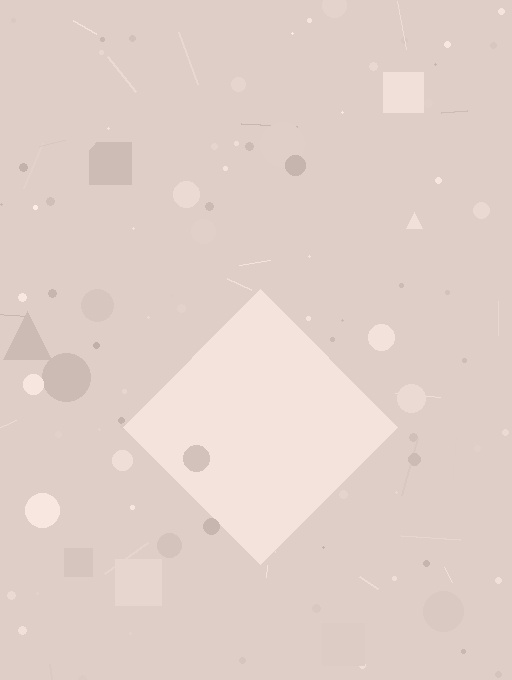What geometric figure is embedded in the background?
A diamond is embedded in the background.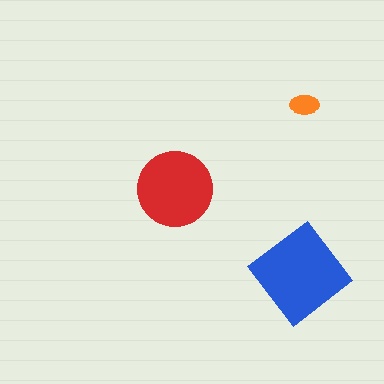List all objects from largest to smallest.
The blue diamond, the red circle, the orange ellipse.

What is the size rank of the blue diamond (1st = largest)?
1st.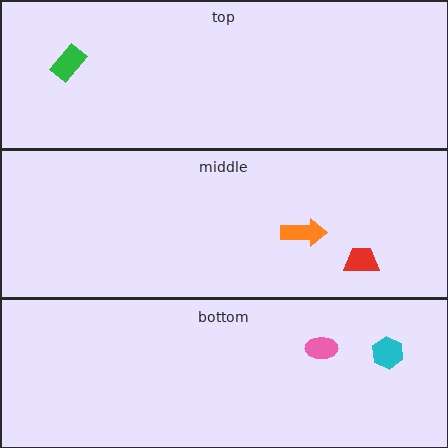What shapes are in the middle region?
The red trapezoid, the orange arrow.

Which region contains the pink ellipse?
The bottom region.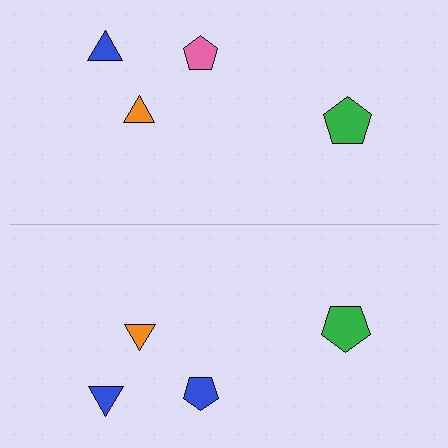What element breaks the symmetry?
The blue pentagon on the bottom side breaks the symmetry — its mirror counterpart is pink.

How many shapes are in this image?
There are 8 shapes in this image.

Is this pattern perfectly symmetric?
No, the pattern is not perfectly symmetric. The blue pentagon on the bottom side breaks the symmetry — its mirror counterpart is pink.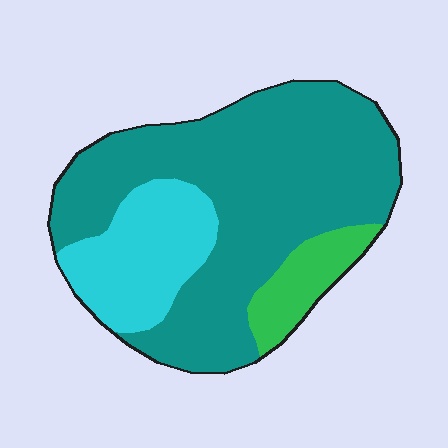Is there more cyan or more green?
Cyan.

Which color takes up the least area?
Green, at roughly 10%.